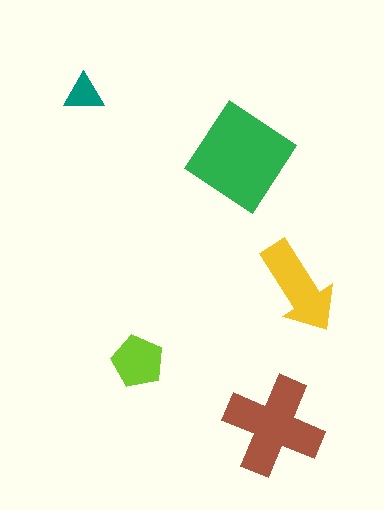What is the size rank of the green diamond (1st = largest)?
1st.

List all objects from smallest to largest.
The teal triangle, the lime pentagon, the yellow arrow, the brown cross, the green diamond.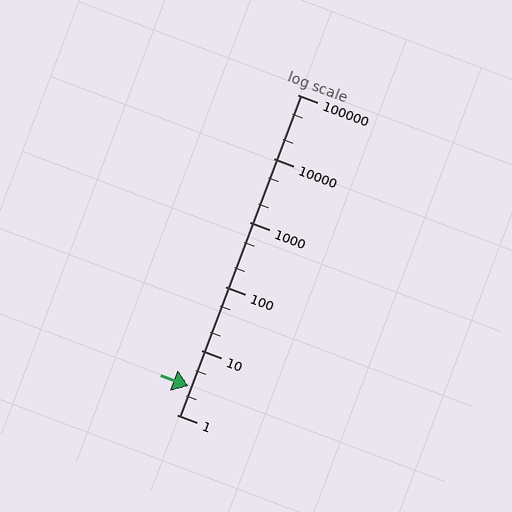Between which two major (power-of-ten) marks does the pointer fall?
The pointer is between 1 and 10.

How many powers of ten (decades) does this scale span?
The scale spans 5 decades, from 1 to 100000.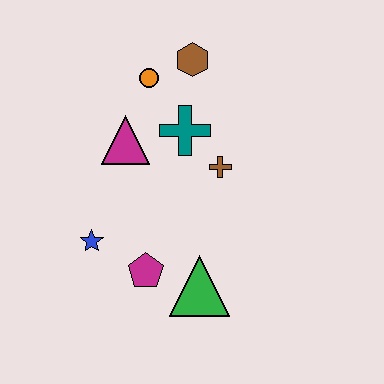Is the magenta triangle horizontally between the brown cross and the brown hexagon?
No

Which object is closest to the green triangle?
The magenta pentagon is closest to the green triangle.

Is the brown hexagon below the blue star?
No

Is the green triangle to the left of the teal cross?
No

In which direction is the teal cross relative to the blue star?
The teal cross is above the blue star.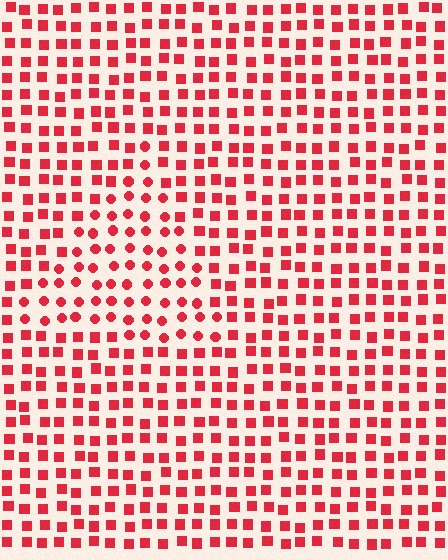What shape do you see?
I see a triangle.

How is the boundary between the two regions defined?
The boundary is defined by a change in element shape: circles inside vs. squares outside. All elements share the same color and spacing.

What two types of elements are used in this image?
The image uses circles inside the triangle region and squares outside it.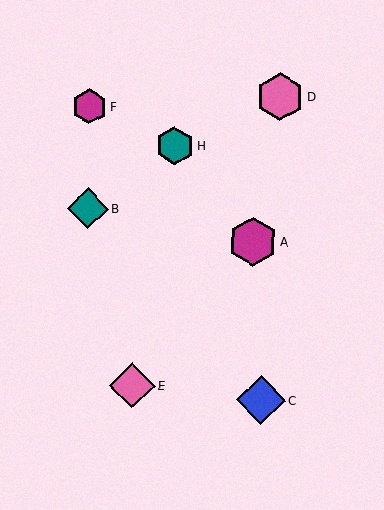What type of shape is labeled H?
Shape H is a teal hexagon.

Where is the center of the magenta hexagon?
The center of the magenta hexagon is at (89, 106).